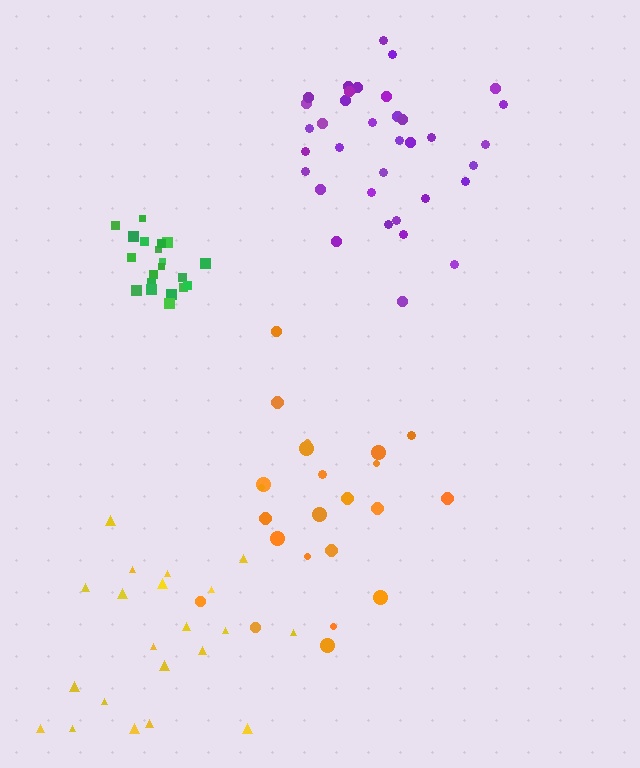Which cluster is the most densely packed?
Green.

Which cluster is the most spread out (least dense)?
Yellow.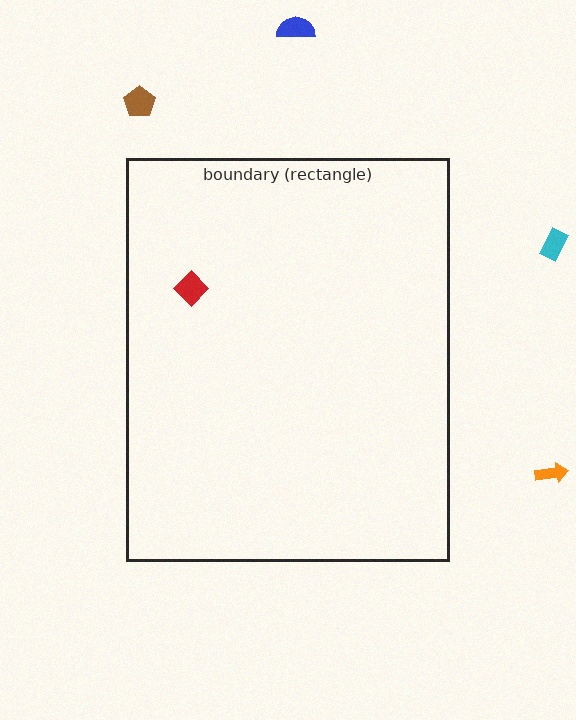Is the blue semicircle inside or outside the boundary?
Outside.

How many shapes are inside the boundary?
1 inside, 4 outside.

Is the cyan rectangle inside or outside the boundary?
Outside.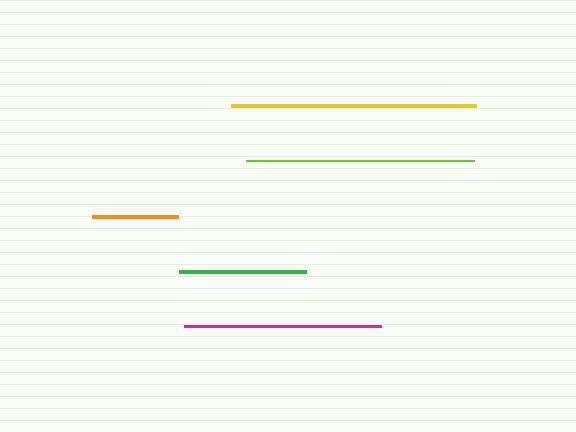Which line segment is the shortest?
The orange line is the shortest at approximately 85 pixels.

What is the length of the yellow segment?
The yellow segment is approximately 244 pixels long.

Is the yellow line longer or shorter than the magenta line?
The yellow line is longer than the magenta line.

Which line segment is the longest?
The yellow line is the longest at approximately 244 pixels.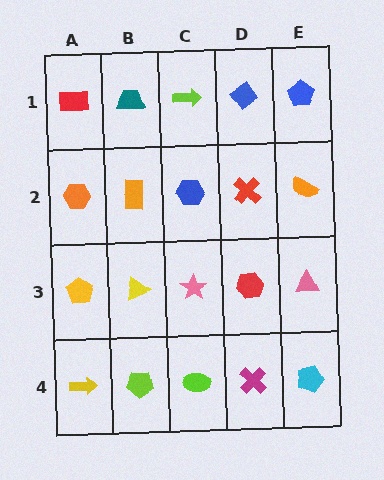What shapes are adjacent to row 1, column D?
A red cross (row 2, column D), a lime arrow (row 1, column C), a blue pentagon (row 1, column E).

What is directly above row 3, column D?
A red cross.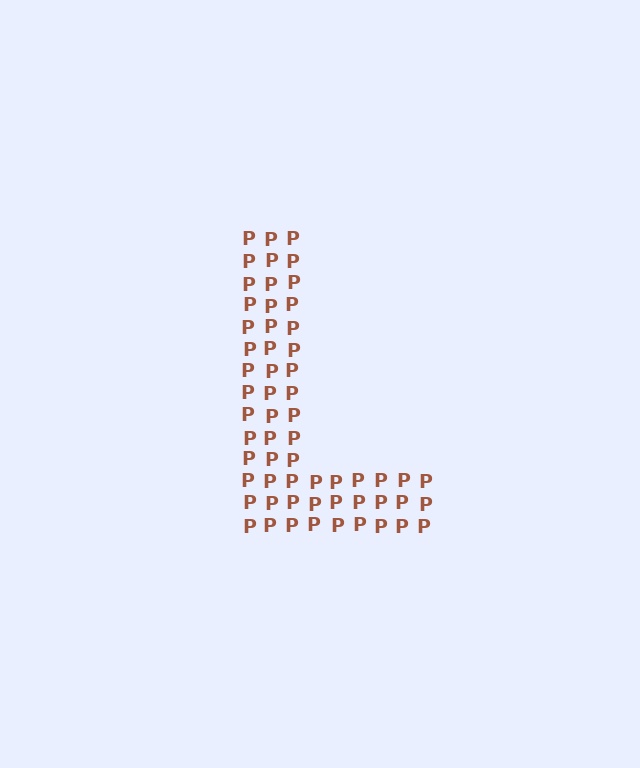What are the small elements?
The small elements are letter P's.